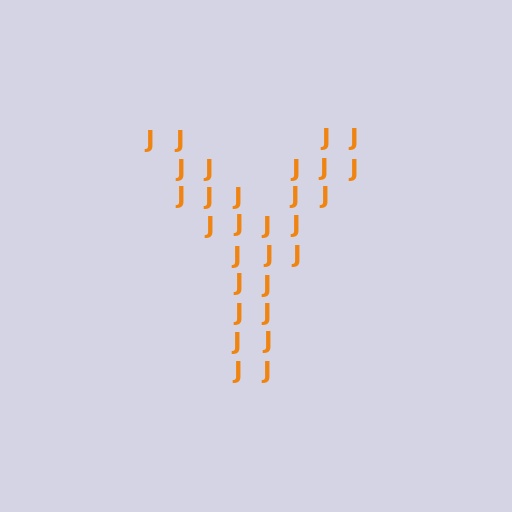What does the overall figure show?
The overall figure shows the letter Y.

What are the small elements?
The small elements are letter J's.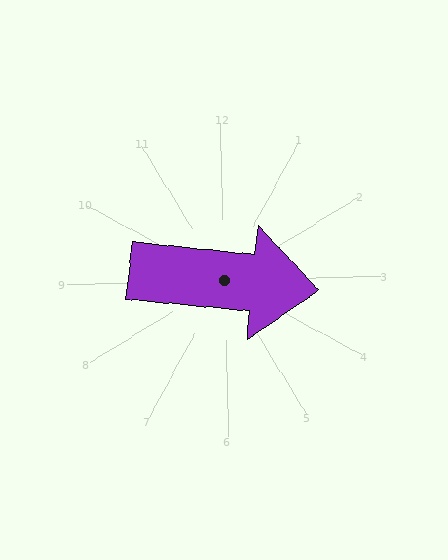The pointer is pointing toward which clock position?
Roughly 3 o'clock.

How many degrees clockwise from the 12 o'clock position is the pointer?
Approximately 97 degrees.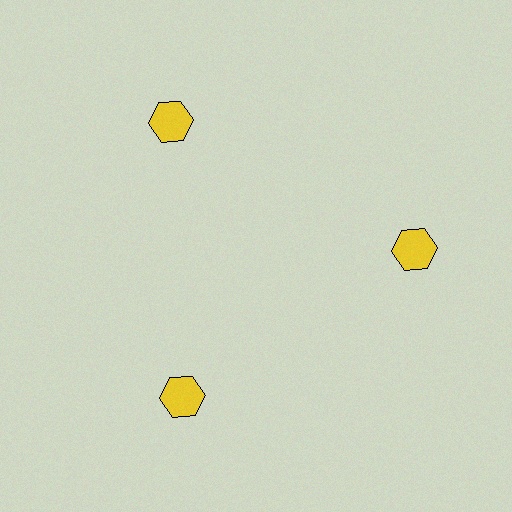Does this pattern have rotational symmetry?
Yes, this pattern has 3-fold rotational symmetry. It looks the same after rotating 120 degrees around the center.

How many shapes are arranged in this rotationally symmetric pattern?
There are 3 shapes, arranged in 3 groups of 1.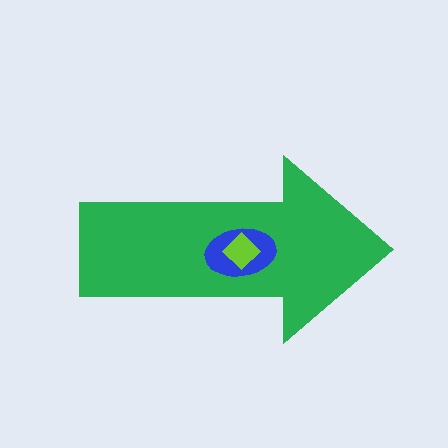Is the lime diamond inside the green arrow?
Yes.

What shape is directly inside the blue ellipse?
The lime diamond.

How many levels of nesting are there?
3.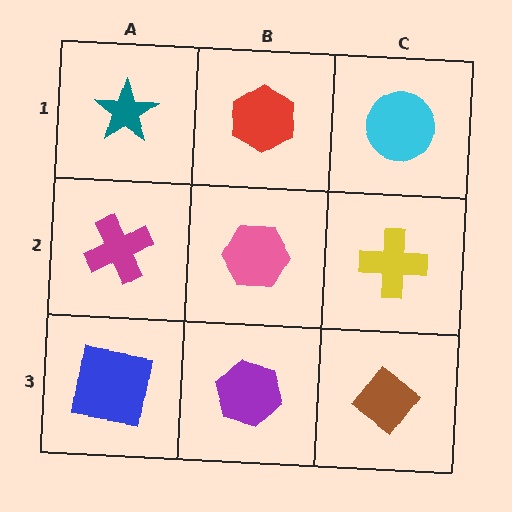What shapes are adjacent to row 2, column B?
A red hexagon (row 1, column B), a purple hexagon (row 3, column B), a magenta cross (row 2, column A), a yellow cross (row 2, column C).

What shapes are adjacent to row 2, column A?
A teal star (row 1, column A), a blue square (row 3, column A), a pink hexagon (row 2, column B).